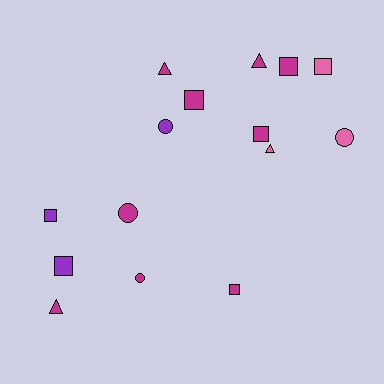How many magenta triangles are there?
There are 3 magenta triangles.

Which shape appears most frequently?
Square, with 7 objects.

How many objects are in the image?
There are 15 objects.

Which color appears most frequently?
Magenta, with 9 objects.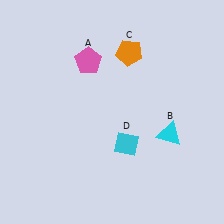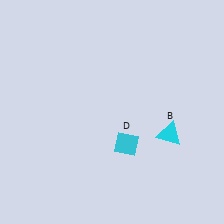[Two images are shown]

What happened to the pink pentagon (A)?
The pink pentagon (A) was removed in Image 2. It was in the top-left area of Image 1.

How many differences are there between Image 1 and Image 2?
There are 2 differences between the two images.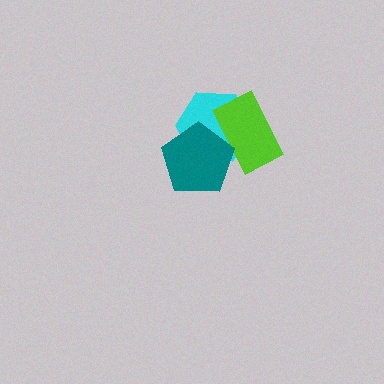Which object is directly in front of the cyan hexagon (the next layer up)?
The lime rectangle is directly in front of the cyan hexagon.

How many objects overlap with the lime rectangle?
2 objects overlap with the lime rectangle.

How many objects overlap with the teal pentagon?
2 objects overlap with the teal pentagon.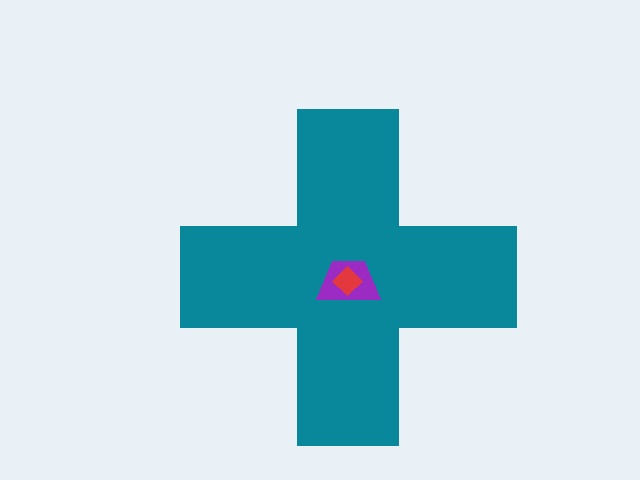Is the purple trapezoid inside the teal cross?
Yes.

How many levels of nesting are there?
3.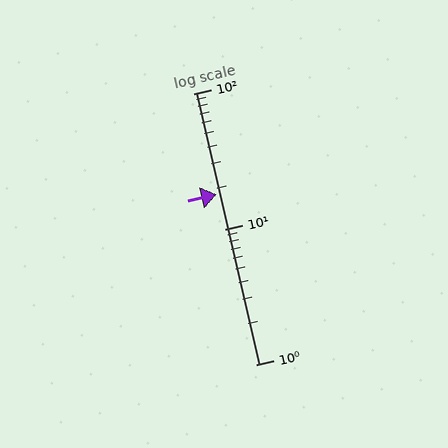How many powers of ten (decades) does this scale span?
The scale spans 2 decades, from 1 to 100.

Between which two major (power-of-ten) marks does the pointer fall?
The pointer is between 10 and 100.